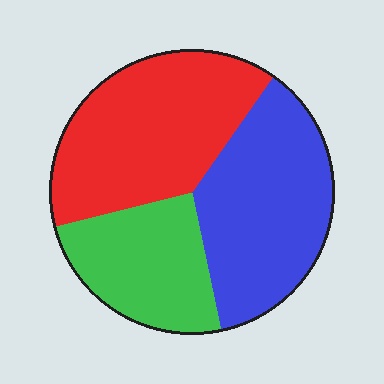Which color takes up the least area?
Green, at roughly 25%.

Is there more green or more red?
Red.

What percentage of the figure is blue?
Blue covers 37% of the figure.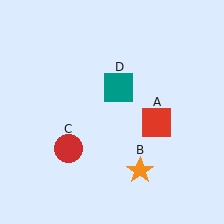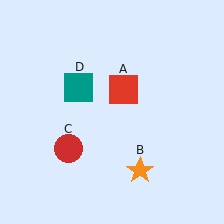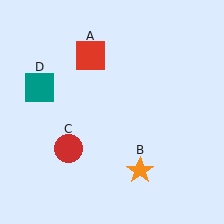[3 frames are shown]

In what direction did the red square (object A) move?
The red square (object A) moved up and to the left.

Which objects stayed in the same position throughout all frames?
Orange star (object B) and red circle (object C) remained stationary.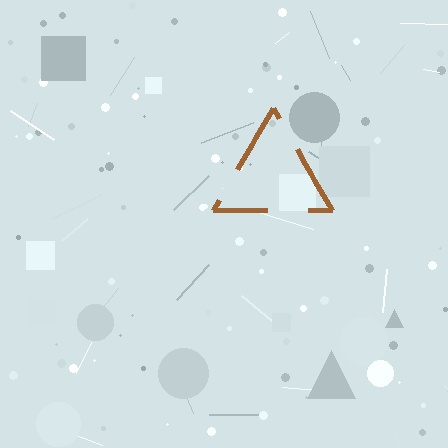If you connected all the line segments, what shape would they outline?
They would outline a triangle.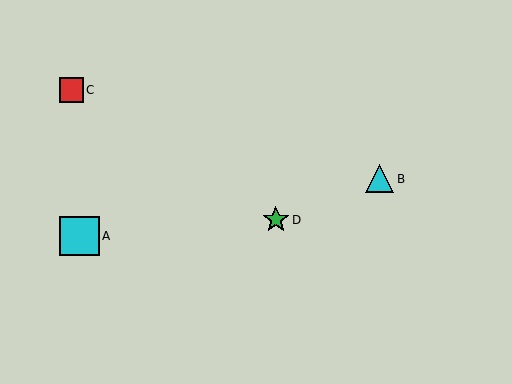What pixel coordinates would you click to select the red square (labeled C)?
Click at (71, 90) to select the red square C.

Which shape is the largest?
The cyan square (labeled A) is the largest.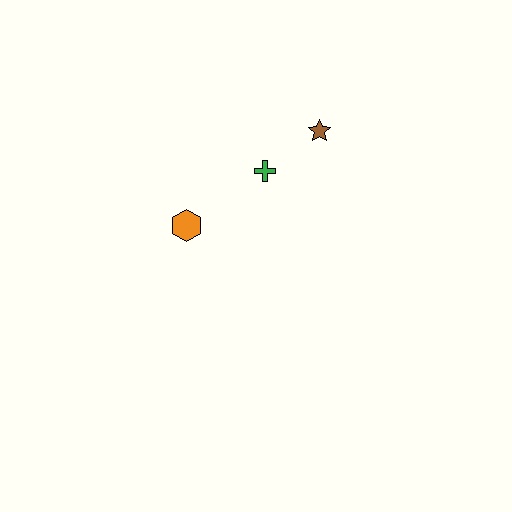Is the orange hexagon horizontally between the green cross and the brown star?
No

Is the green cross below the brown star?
Yes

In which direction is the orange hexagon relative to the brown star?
The orange hexagon is to the left of the brown star.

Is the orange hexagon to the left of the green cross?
Yes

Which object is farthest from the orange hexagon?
The brown star is farthest from the orange hexagon.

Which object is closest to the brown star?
The green cross is closest to the brown star.